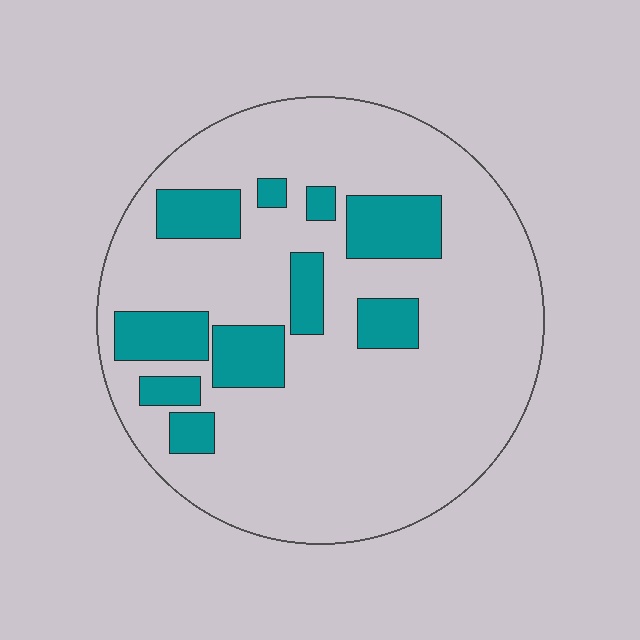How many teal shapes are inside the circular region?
10.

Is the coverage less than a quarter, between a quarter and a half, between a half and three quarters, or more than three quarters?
Less than a quarter.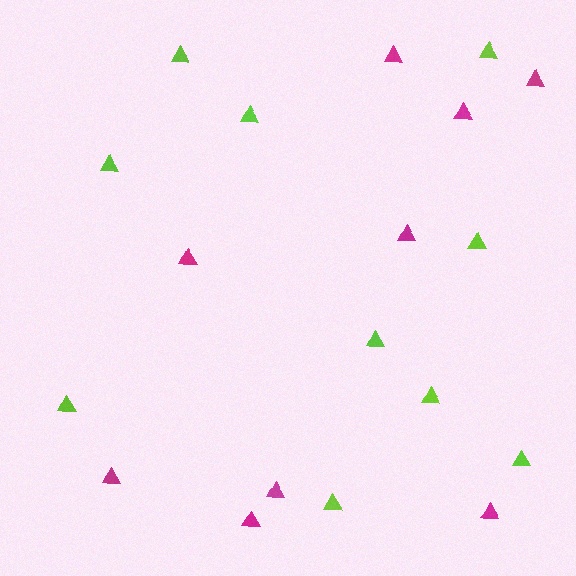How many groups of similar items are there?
There are 2 groups: one group of magenta triangles (9) and one group of lime triangles (10).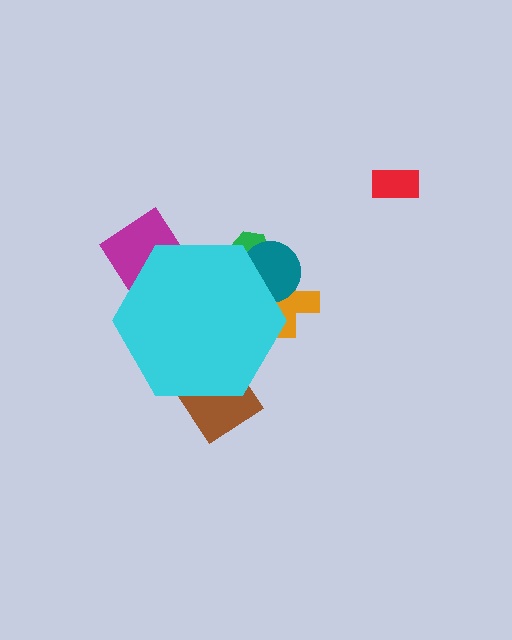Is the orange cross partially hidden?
Yes, the orange cross is partially hidden behind the cyan hexagon.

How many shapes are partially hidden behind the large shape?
5 shapes are partially hidden.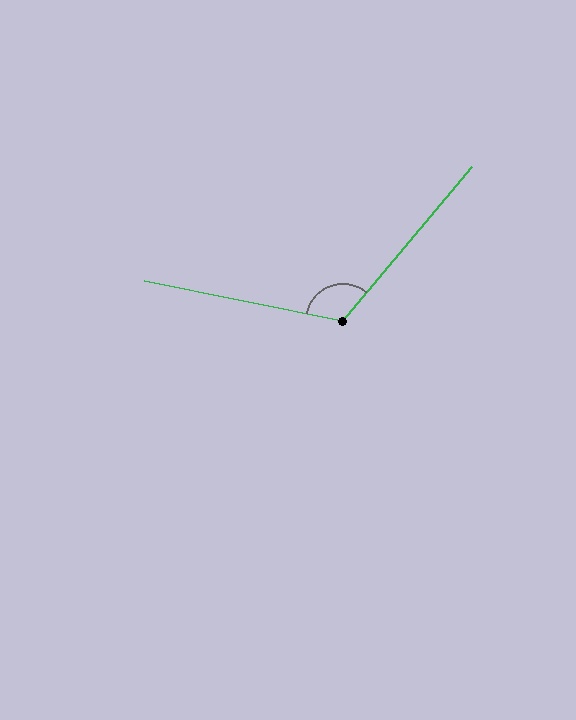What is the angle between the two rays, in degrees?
Approximately 119 degrees.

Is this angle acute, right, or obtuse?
It is obtuse.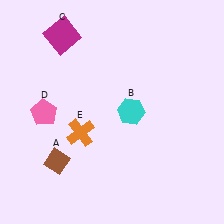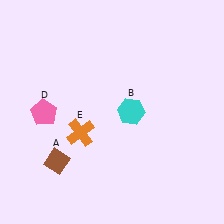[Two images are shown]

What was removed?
The magenta square (C) was removed in Image 2.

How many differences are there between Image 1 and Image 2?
There is 1 difference between the two images.